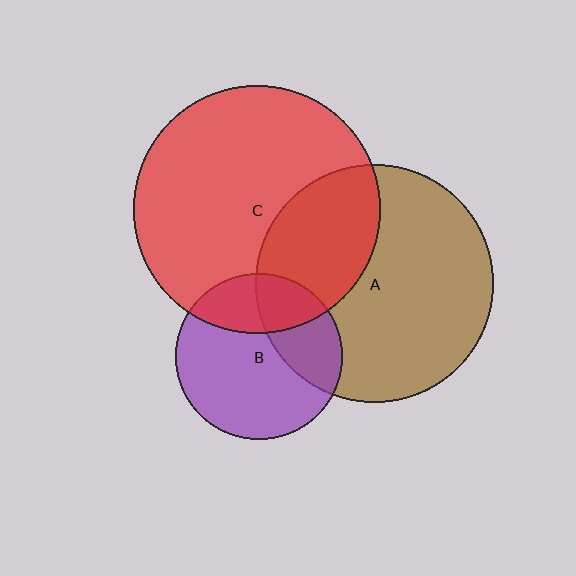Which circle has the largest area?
Circle C (red).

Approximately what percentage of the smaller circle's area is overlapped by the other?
Approximately 30%.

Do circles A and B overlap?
Yes.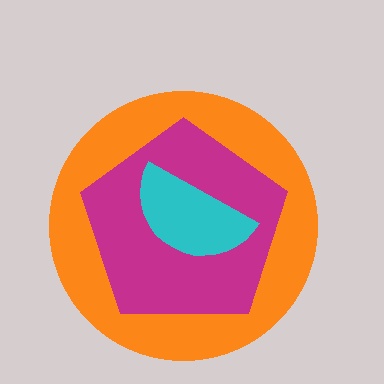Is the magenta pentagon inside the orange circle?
Yes.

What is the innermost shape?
The cyan semicircle.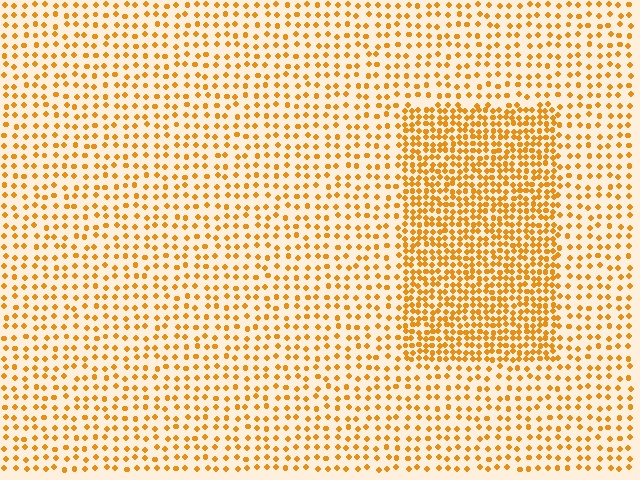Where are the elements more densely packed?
The elements are more densely packed inside the rectangle boundary.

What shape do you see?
I see a rectangle.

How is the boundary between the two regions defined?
The boundary is defined by a change in element density (approximately 2.3x ratio). All elements are the same color, size, and shape.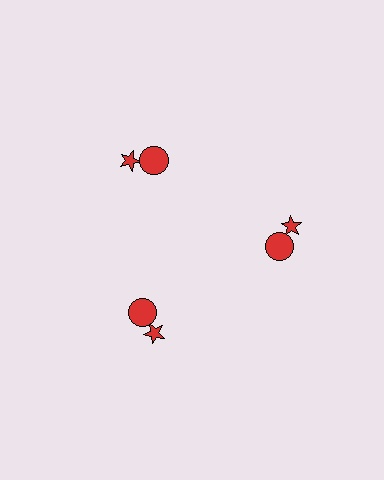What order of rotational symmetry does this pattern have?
This pattern has 3-fold rotational symmetry.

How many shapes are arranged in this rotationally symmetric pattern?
There are 6 shapes, arranged in 3 groups of 2.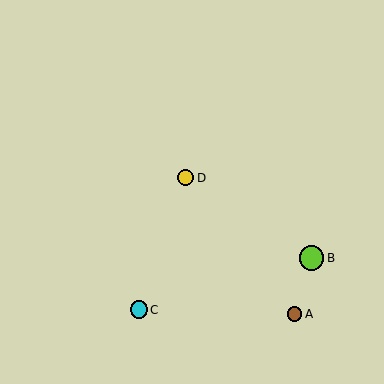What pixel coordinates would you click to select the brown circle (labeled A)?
Click at (294, 314) to select the brown circle A.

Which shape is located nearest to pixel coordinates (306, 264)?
The lime circle (labeled B) at (312, 258) is nearest to that location.